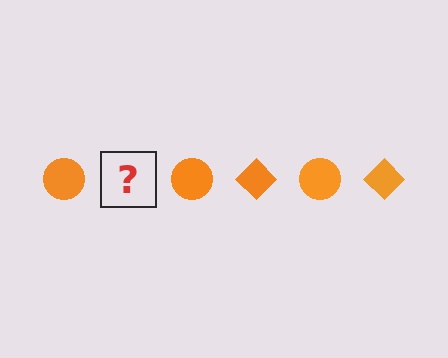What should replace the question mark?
The question mark should be replaced with an orange diamond.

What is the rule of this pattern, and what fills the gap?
The rule is that the pattern cycles through circle, diamond shapes in orange. The gap should be filled with an orange diamond.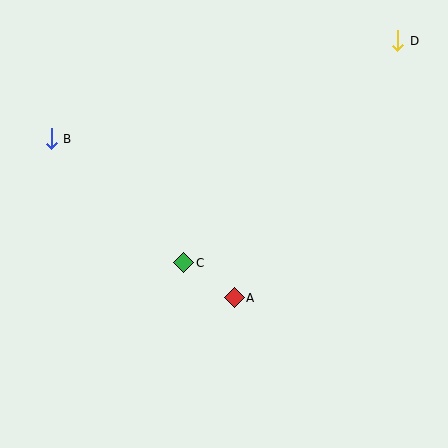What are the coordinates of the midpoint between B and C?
The midpoint between B and C is at (118, 201).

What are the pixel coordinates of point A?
Point A is at (234, 298).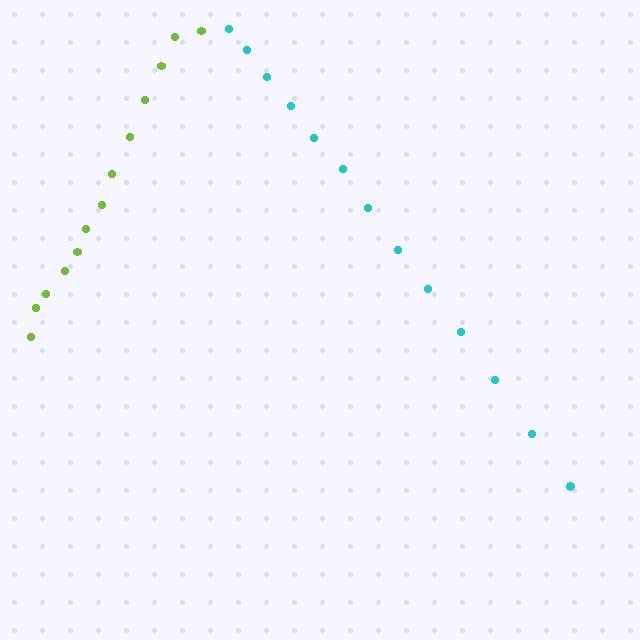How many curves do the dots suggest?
There are 2 distinct paths.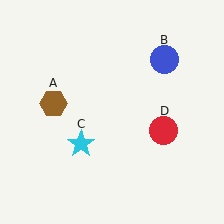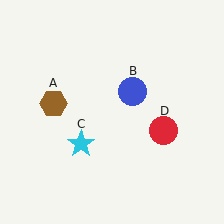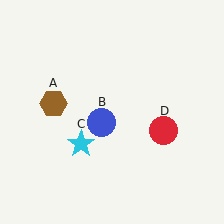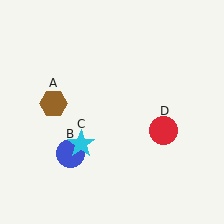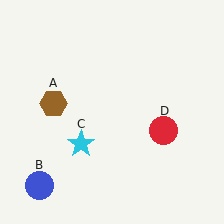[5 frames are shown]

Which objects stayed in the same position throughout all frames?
Brown hexagon (object A) and cyan star (object C) and red circle (object D) remained stationary.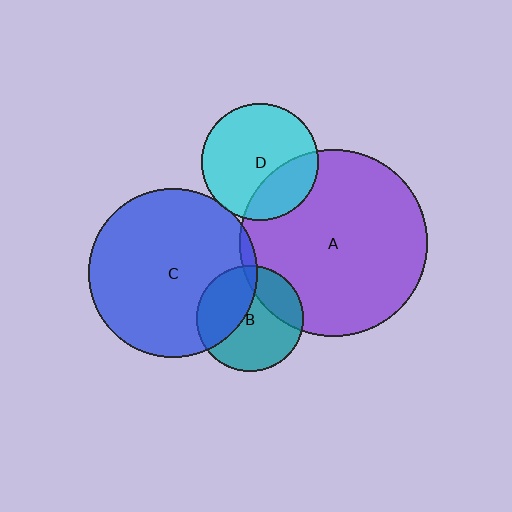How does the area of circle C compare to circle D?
Approximately 2.1 times.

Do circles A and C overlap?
Yes.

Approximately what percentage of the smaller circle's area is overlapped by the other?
Approximately 5%.